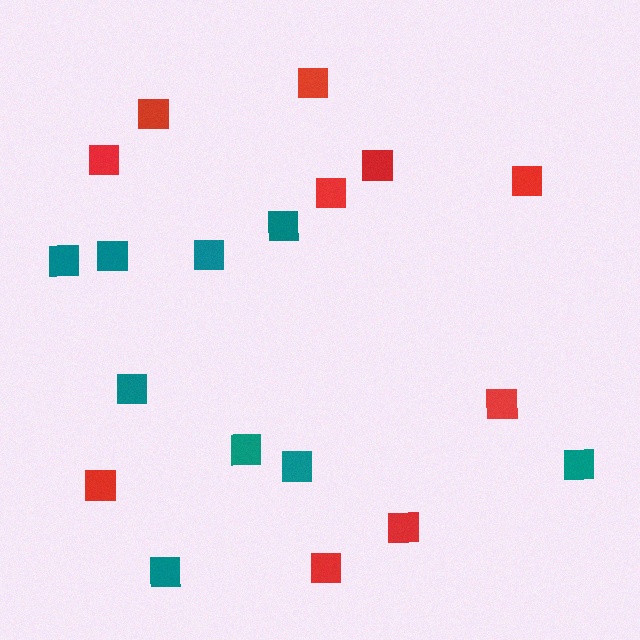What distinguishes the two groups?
There are 2 groups: one group of teal squares (9) and one group of red squares (10).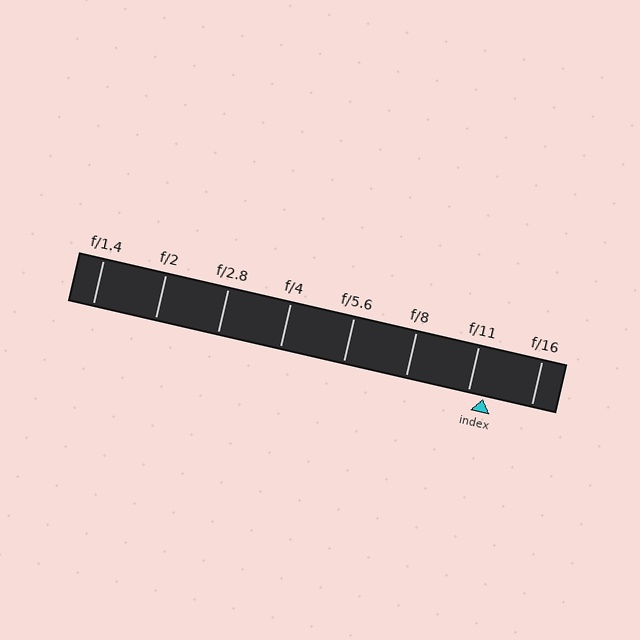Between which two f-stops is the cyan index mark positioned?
The index mark is between f/11 and f/16.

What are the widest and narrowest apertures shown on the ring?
The widest aperture shown is f/1.4 and the narrowest is f/16.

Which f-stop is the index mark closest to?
The index mark is closest to f/11.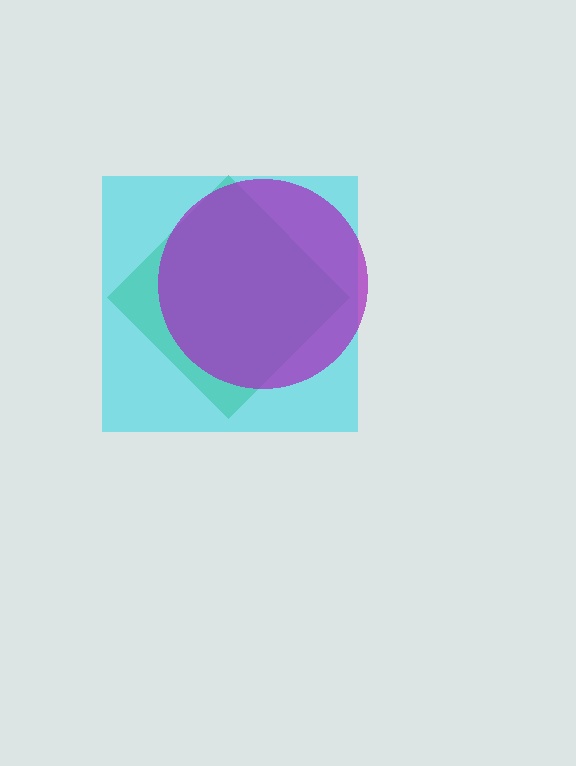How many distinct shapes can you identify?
There are 3 distinct shapes: a green diamond, a cyan square, a purple circle.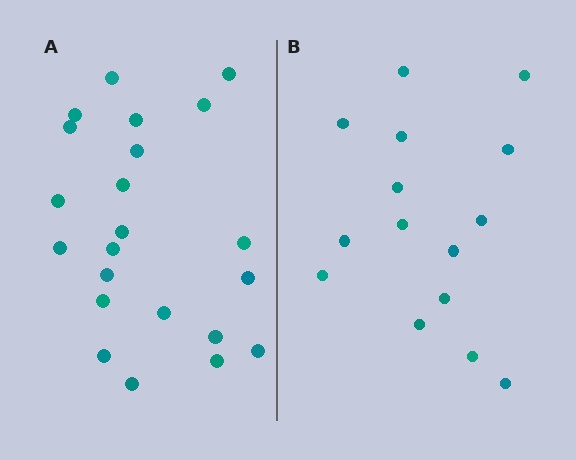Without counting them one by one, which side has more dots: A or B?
Region A (the left region) has more dots.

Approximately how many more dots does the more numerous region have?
Region A has roughly 8 or so more dots than region B.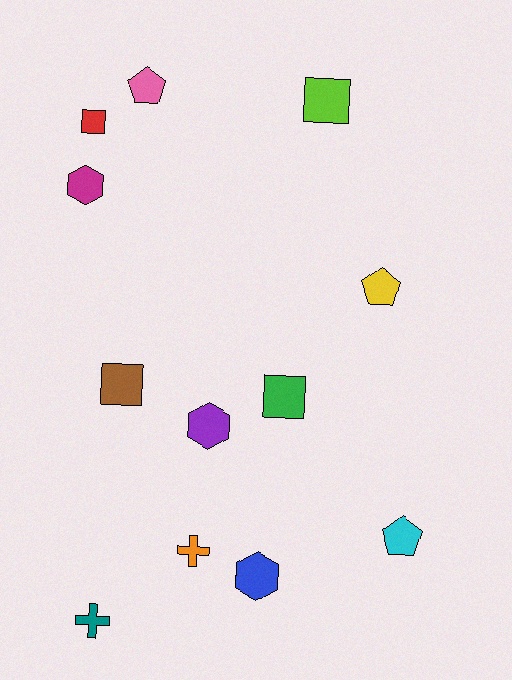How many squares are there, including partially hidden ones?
There are 4 squares.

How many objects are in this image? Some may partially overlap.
There are 12 objects.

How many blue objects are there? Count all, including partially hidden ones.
There is 1 blue object.